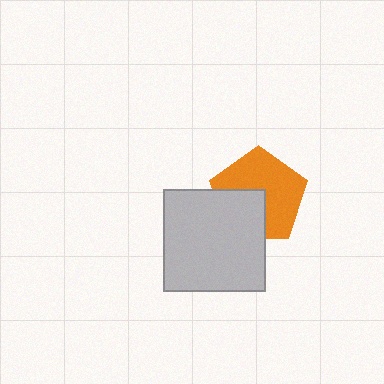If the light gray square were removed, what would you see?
You would see the complete orange pentagon.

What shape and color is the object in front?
The object in front is a light gray square.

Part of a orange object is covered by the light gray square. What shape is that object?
It is a pentagon.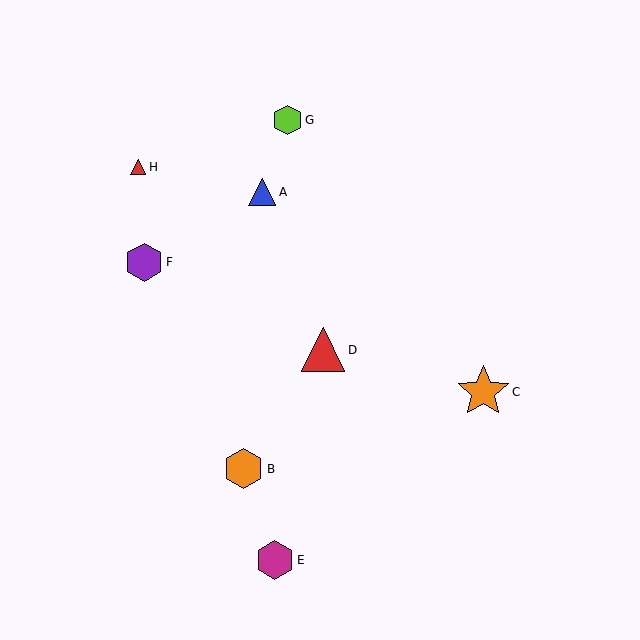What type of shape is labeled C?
Shape C is an orange star.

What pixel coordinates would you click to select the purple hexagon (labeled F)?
Click at (144, 262) to select the purple hexagon F.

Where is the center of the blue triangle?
The center of the blue triangle is at (262, 192).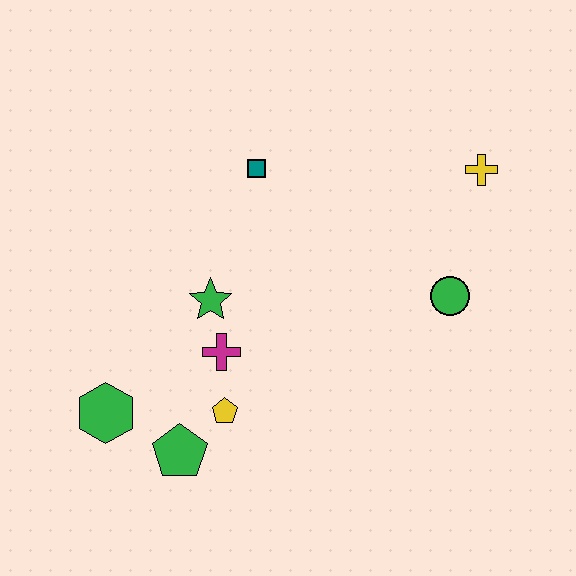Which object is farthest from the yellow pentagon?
The yellow cross is farthest from the yellow pentagon.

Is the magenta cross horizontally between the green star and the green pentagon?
No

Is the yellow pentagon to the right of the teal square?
No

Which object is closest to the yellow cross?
The green circle is closest to the yellow cross.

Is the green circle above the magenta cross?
Yes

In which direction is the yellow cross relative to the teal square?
The yellow cross is to the right of the teal square.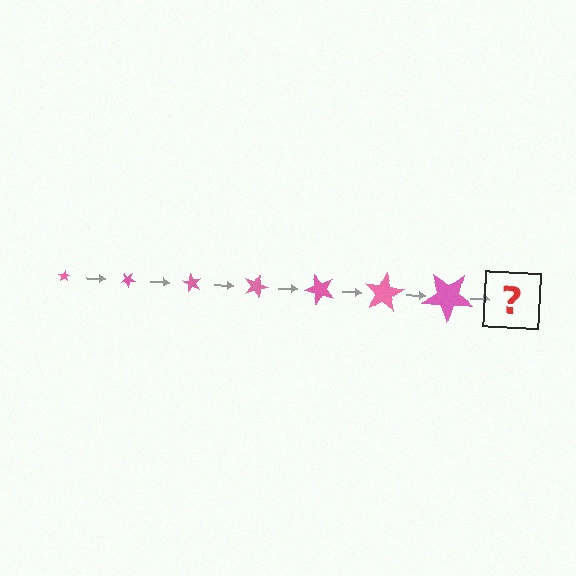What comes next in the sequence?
The next element should be a star, larger than the previous one and rotated 210 degrees from the start.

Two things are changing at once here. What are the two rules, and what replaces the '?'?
The two rules are that the star grows larger each step and it rotates 30 degrees each step. The '?' should be a star, larger than the previous one and rotated 210 degrees from the start.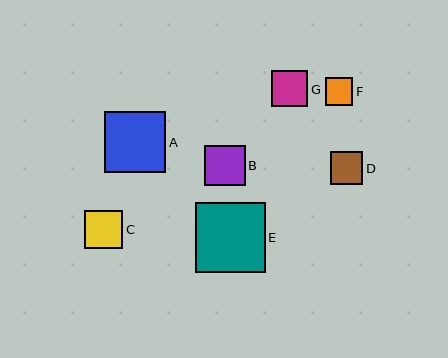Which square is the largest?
Square E is the largest with a size of approximately 70 pixels.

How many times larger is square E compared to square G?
Square E is approximately 1.9 times the size of square G.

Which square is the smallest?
Square F is the smallest with a size of approximately 28 pixels.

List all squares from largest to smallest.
From largest to smallest: E, A, B, C, G, D, F.